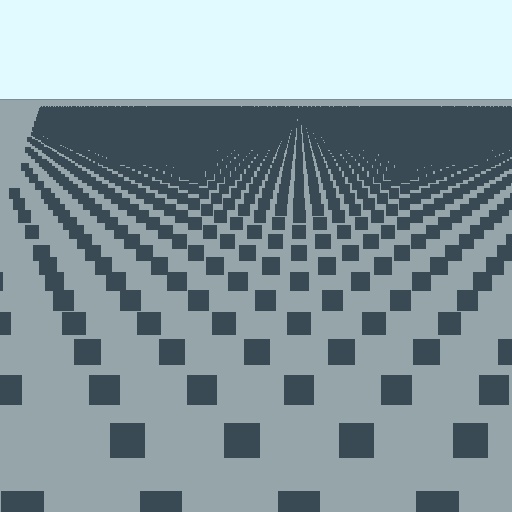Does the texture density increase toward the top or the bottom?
Density increases toward the top.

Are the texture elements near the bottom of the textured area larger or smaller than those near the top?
Larger. Near the bottom, elements are closer to the viewer and appear at a bigger on-screen size.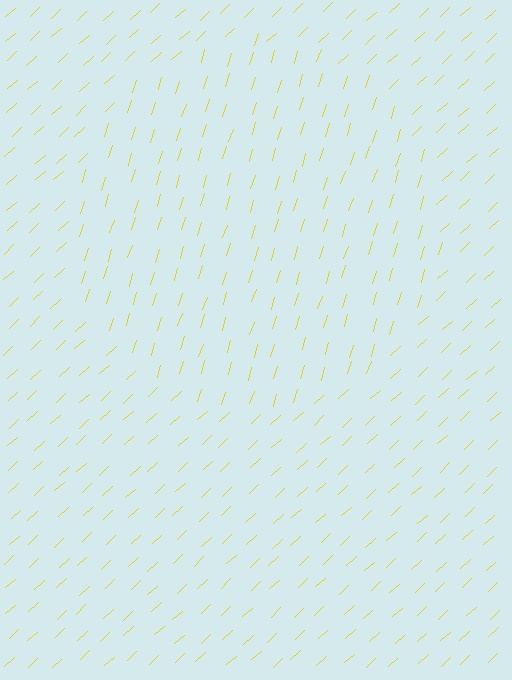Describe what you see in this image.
The image is filled with small yellow line segments. A circle region in the image has lines oriented differently from the surrounding lines, creating a visible texture boundary.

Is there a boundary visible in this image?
Yes, there is a texture boundary formed by a change in line orientation.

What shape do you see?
I see a circle.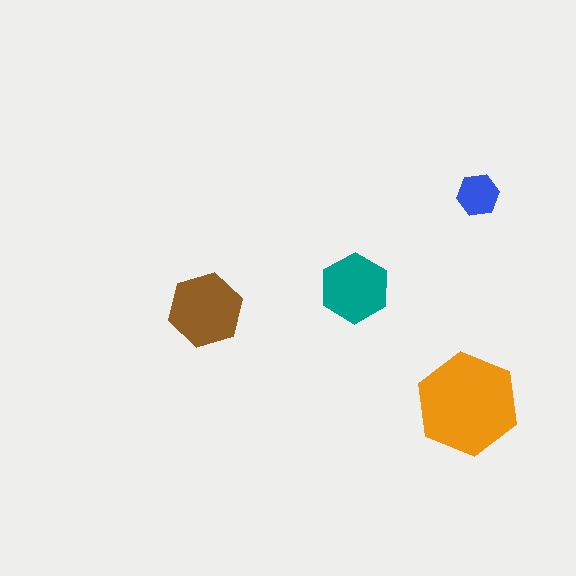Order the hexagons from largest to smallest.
the orange one, the brown one, the teal one, the blue one.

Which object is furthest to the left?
The brown hexagon is leftmost.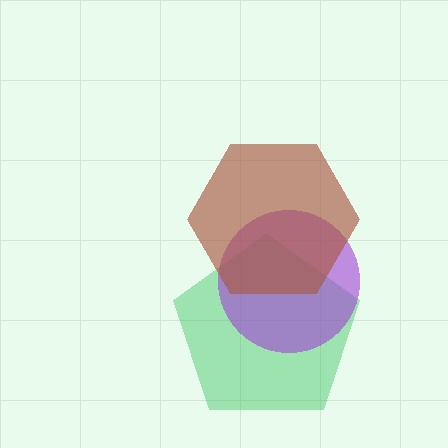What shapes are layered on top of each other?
The layered shapes are: a green pentagon, a purple circle, a brown hexagon.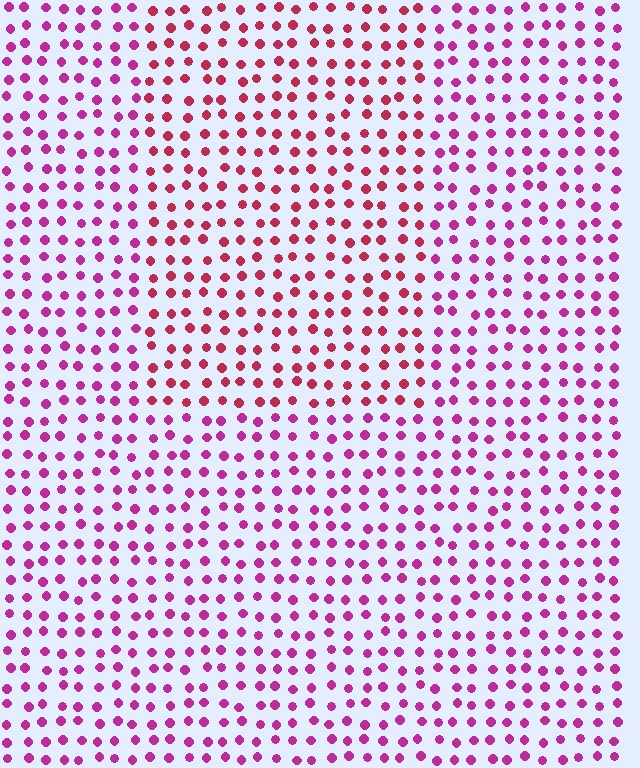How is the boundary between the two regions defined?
The boundary is defined purely by a slight shift in hue (about 30 degrees). Spacing, size, and orientation are identical on both sides.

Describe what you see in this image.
The image is filled with small magenta elements in a uniform arrangement. A rectangle-shaped region is visible where the elements are tinted to a slightly different hue, forming a subtle color boundary.